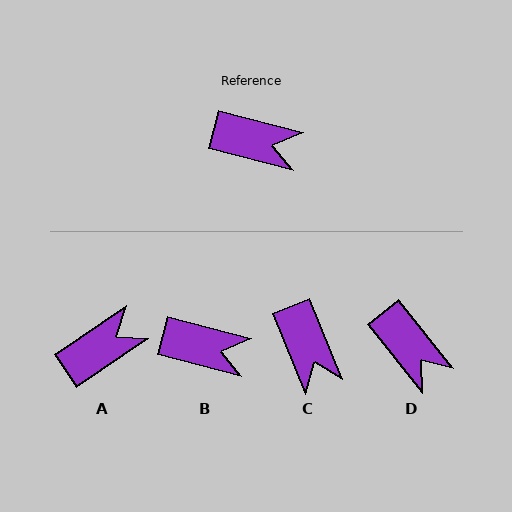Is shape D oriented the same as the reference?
No, it is off by about 37 degrees.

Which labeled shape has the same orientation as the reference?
B.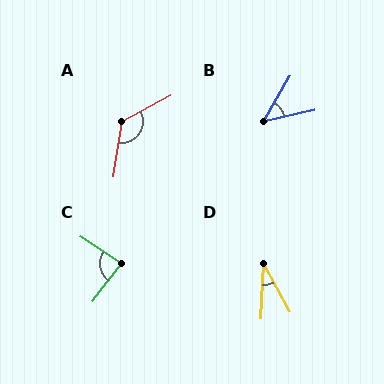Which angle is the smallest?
D, at approximately 31 degrees.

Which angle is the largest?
A, at approximately 127 degrees.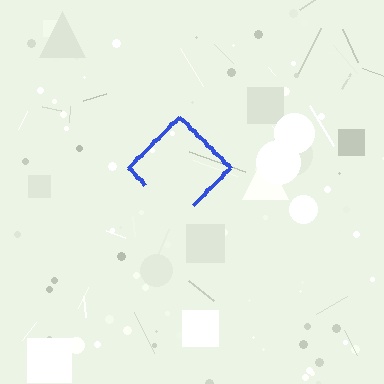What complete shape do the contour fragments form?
The contour fragments form a diamond.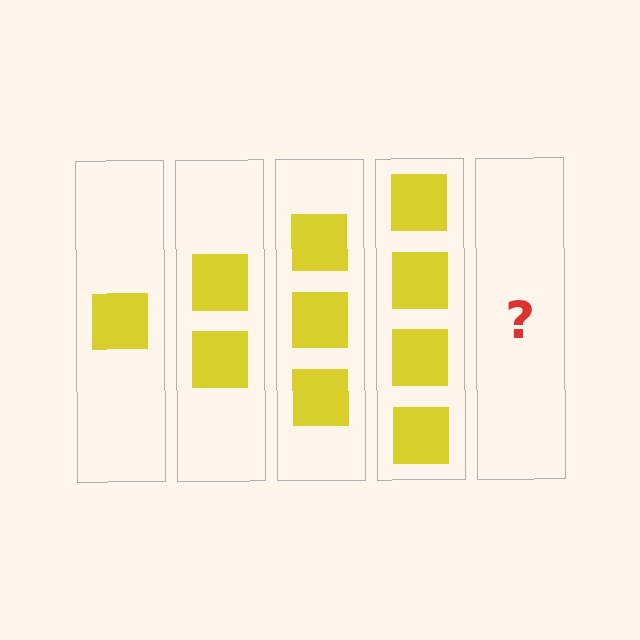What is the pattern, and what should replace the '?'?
The pattern is that each step adds one more square. The '?' should be 5 squares.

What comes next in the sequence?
The next element should be 5 squares.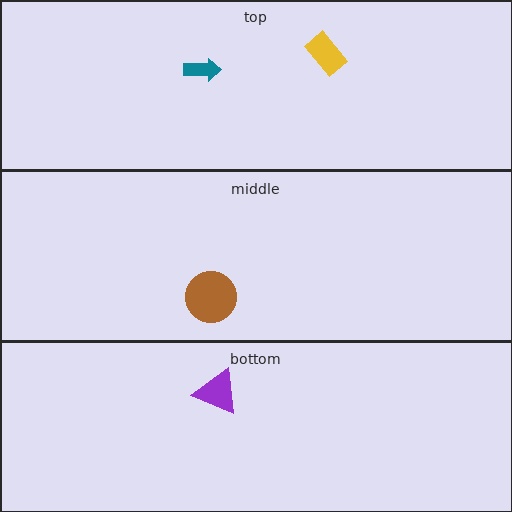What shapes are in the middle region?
The brown circle.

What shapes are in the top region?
The teal arrow, the yellow rectangle.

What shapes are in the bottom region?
The purple triangle.